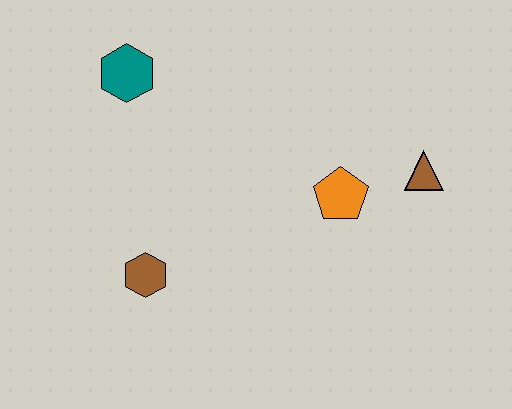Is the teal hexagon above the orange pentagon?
Yes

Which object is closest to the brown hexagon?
The teal hexagon is closest to the brown hexagon.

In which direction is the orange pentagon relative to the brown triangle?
The orange pentagon is to the left of the brown triangle.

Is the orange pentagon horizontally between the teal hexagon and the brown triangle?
Yes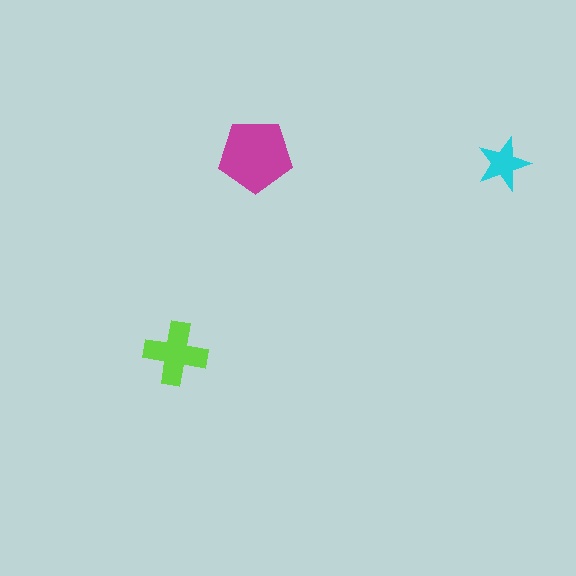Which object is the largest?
The magenta pentagon.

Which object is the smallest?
The cyan star.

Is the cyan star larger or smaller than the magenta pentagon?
Smaller.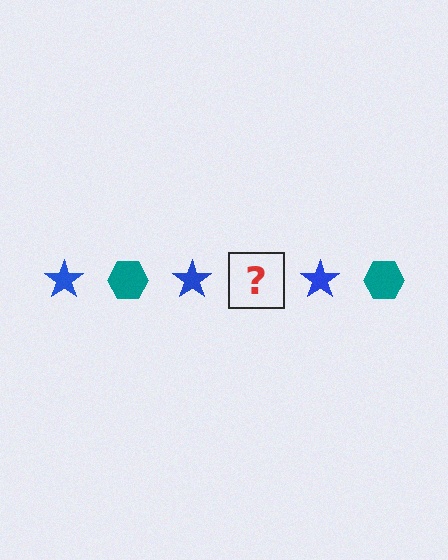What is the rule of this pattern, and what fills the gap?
The rule is that the pattern alternates between blue star and teal hexagon. The gap should be filled with a teal hexagon.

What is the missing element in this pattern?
The missing element is a teal hexagon.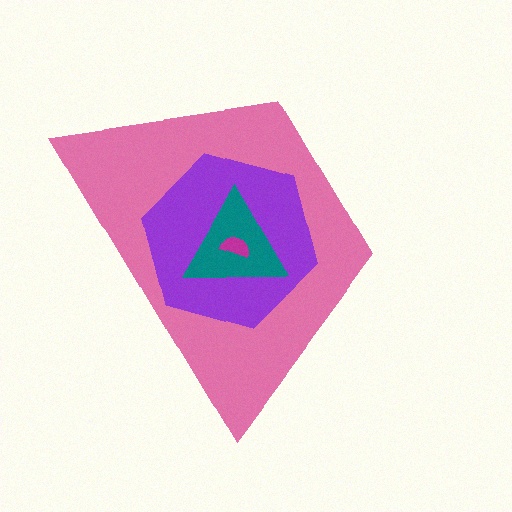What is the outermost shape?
The pink trapezoid.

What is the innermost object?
The magenta semicircle.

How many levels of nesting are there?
4.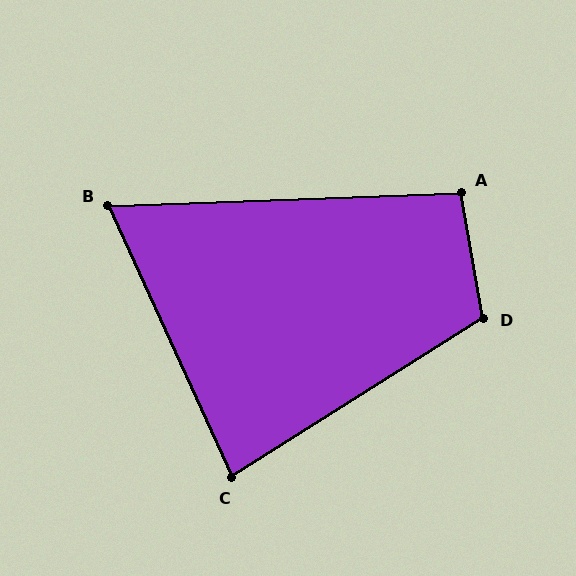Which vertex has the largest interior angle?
D, at approximately 112 degrees.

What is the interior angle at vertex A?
Approximately 98 degrees (obtuse).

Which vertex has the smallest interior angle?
B, at approximately 68 degrees.